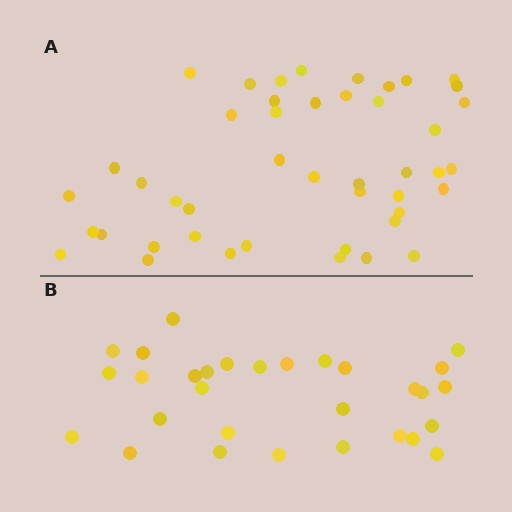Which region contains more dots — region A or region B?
Region A (the top region) has more dots.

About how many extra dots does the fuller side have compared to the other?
Region A has approximately 15 more dots than region B.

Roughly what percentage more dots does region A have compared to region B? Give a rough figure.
About 50% more.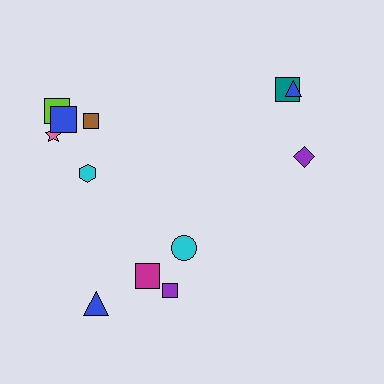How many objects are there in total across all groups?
There are 12 objects.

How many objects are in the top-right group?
There are 3 objects.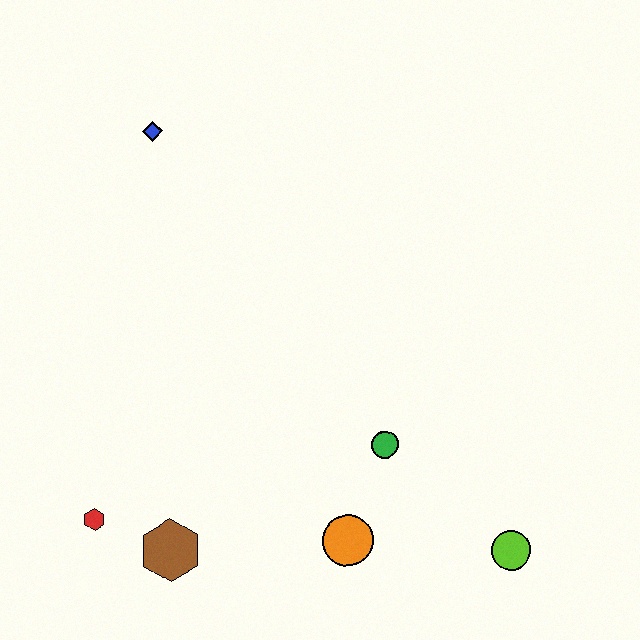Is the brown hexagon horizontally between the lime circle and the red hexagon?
Yes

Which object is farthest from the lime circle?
The blue diamond is farthest from the lime circle.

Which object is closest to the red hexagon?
The brown hexagon is closest to the red hexagon.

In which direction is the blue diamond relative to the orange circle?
The blue diamond is above the orange circle.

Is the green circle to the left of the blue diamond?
No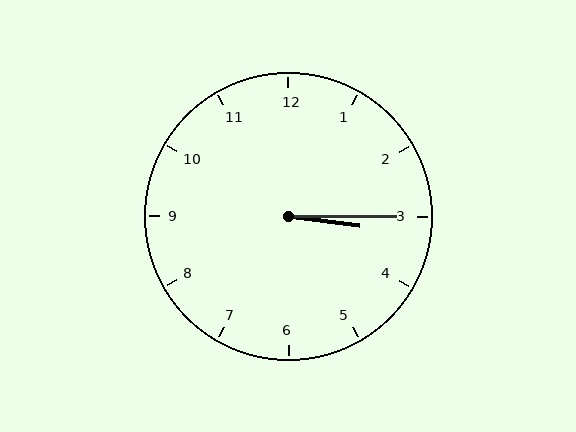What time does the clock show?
3:15.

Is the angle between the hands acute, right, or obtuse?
It is acute.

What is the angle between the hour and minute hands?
Approximately 8 degrees.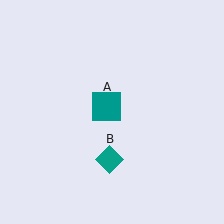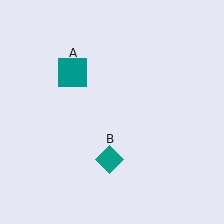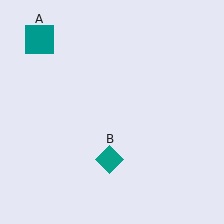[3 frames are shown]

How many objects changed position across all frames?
1 object changed position: teal square (object A).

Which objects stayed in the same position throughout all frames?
Teal diamond (object B) remained stationary.